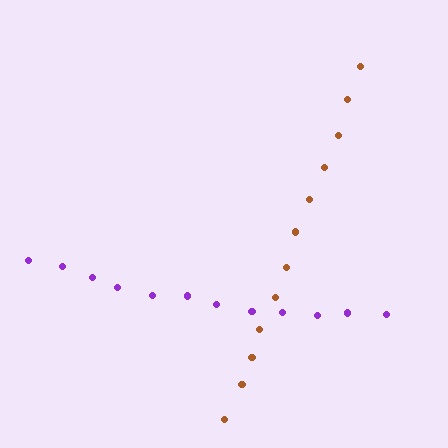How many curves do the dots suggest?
There are 2 distinct paths.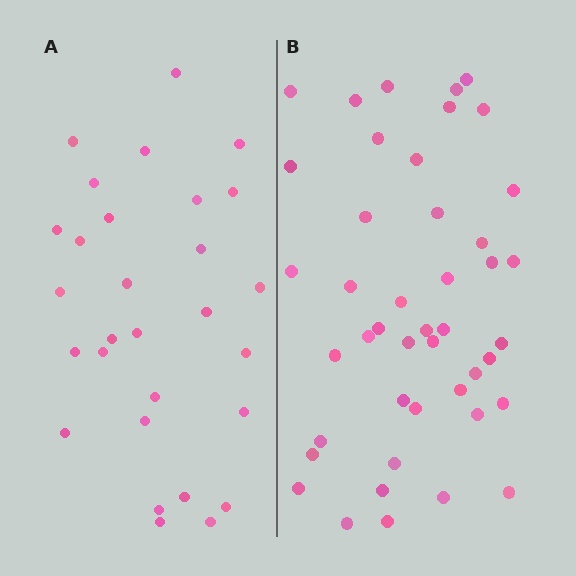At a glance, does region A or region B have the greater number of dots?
Region B (the right region) has more dots.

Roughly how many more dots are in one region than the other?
Region B has approximately 15 more dots than region A.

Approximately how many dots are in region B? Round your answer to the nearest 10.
About 40 dots. (The exact count is 44, which rounds to 40.)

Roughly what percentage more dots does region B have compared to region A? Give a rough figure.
About 50% more.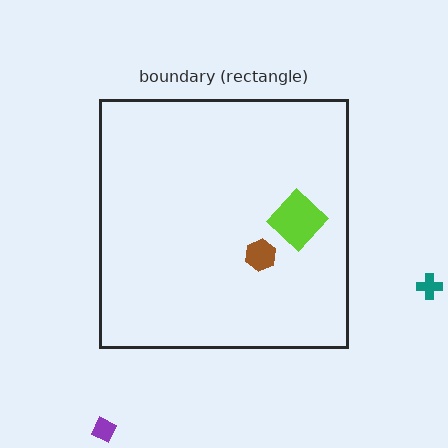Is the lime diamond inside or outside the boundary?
Inside.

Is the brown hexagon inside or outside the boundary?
Inside.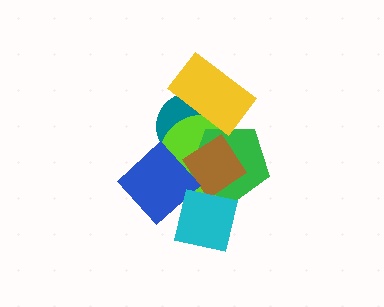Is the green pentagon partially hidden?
Yes, it is partially covered by another shape.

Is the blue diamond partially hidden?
Yes, it is partially covered by another shape.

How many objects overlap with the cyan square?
4 objects overlap with the cyan square.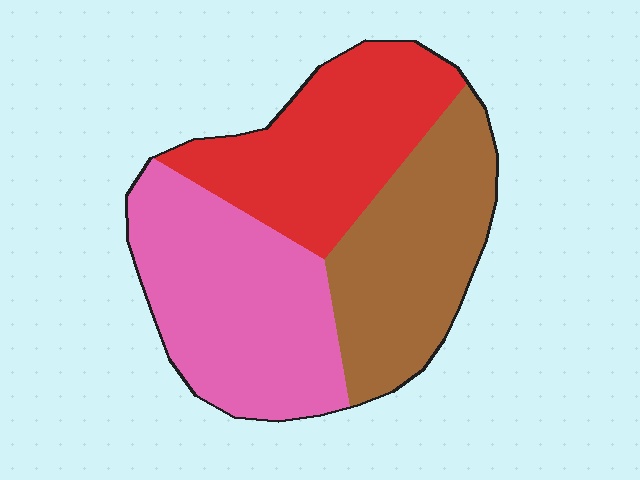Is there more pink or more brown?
Pink.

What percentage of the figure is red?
Red takes up about one third (1/3) of the figure.